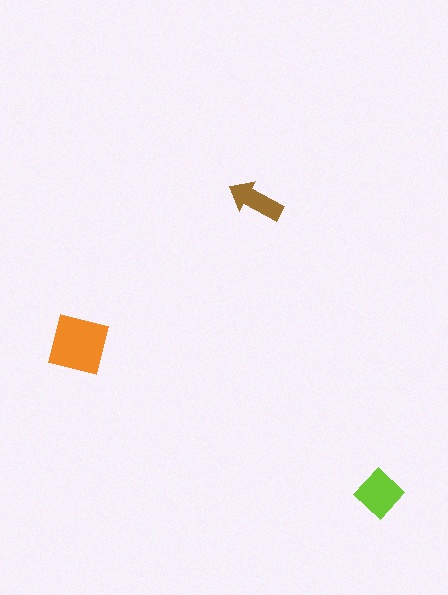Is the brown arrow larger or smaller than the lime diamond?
Smaller.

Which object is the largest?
The orange square.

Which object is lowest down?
The lime diamond is bottommost.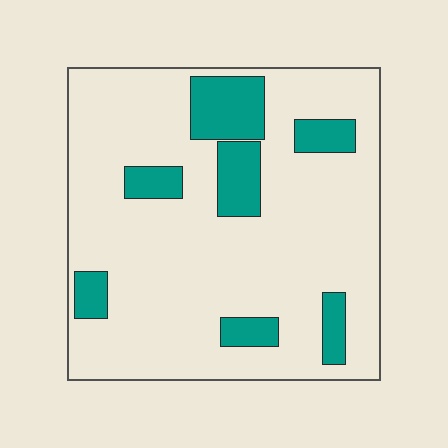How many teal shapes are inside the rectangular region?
7.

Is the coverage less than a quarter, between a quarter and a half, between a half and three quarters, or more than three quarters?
Less than a quarter.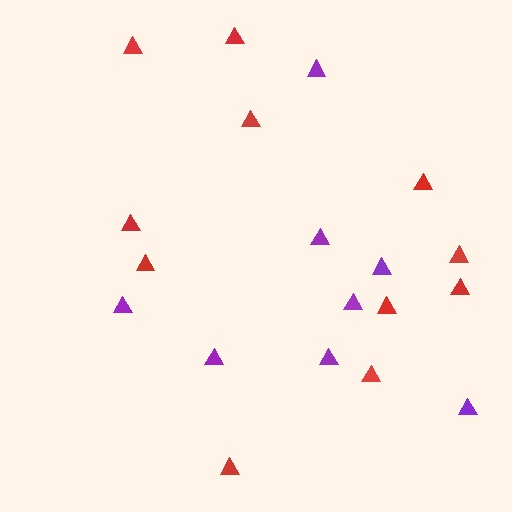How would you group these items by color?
There are 2 groups: one group of red triangles (11) and one group of purple triangles (8).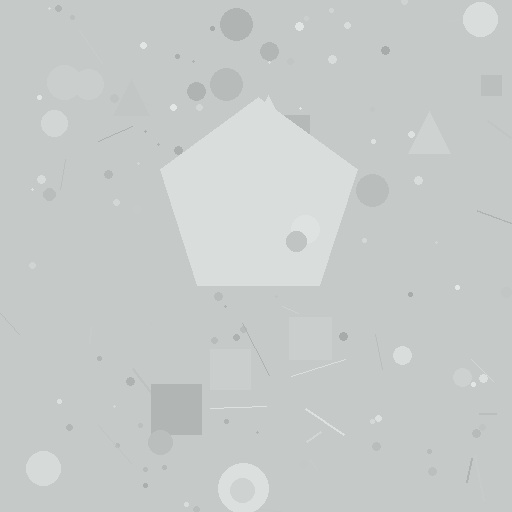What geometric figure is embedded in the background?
A pentagon is embedded in the background.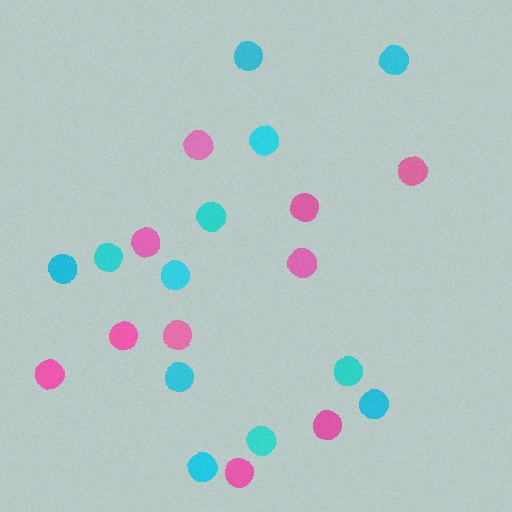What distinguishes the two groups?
There are 2 groups: one group of pink circles (10) and one group of cyan circles (12).